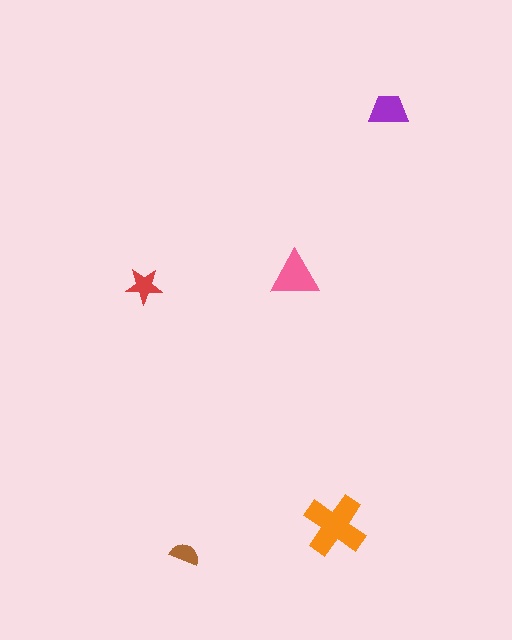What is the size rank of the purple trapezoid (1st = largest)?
3rd.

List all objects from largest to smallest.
The orange cross, the pink triangle, the purple trapezoid, the red star, the brown semicircle.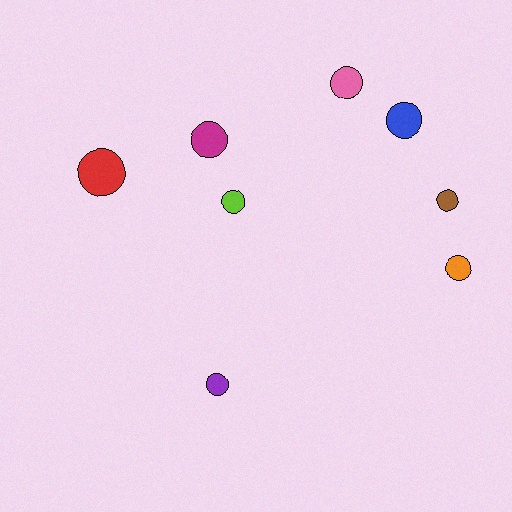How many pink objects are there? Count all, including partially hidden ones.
There is 1 pink object.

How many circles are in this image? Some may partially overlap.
There are 8 circles.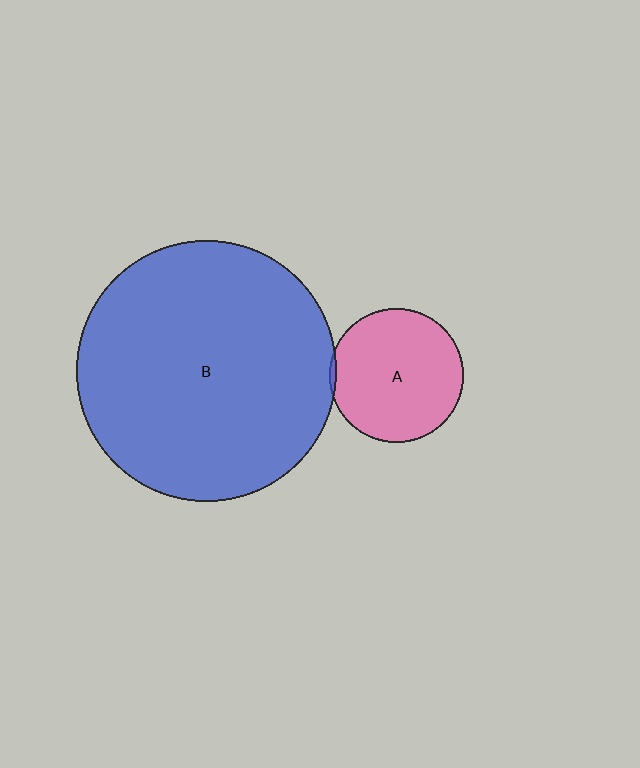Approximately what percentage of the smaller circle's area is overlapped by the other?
Approximately 5%.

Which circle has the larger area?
Circle B (blue).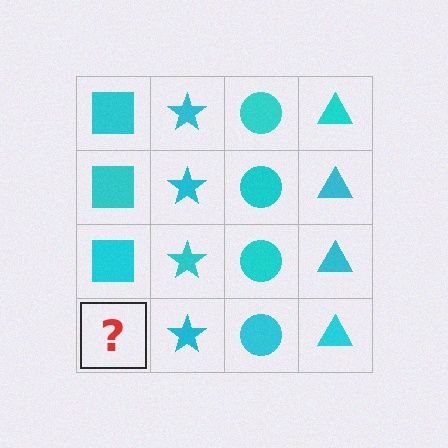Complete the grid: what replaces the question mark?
The question mark should be replaced with a cyan square.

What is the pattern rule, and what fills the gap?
The rule is that each column has a consistent shape. The gap should be filled with a cyan square.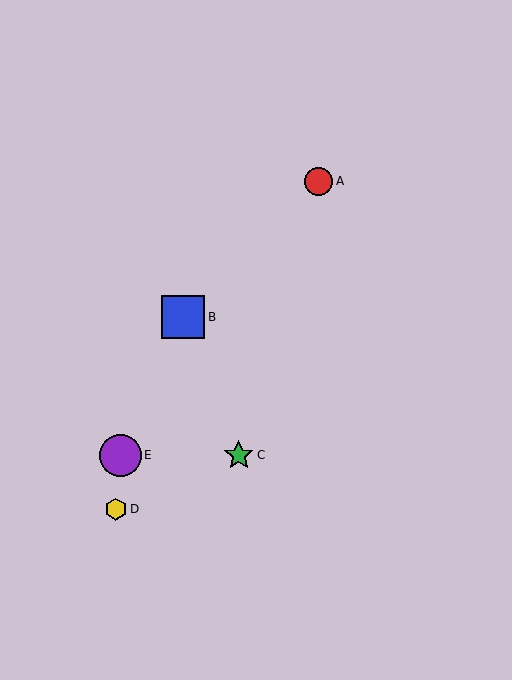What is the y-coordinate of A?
Object A is at y≈181.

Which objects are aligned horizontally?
Objects C, E are aligned horizontally.